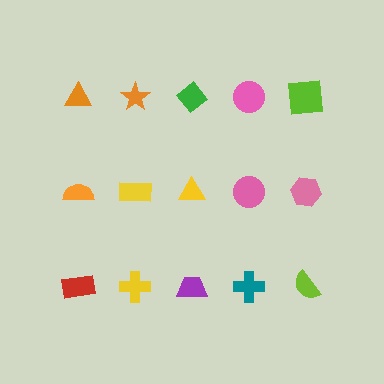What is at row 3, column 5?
A lime semicircle.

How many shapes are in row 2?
5 shapes.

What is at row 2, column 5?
A pink hexagon.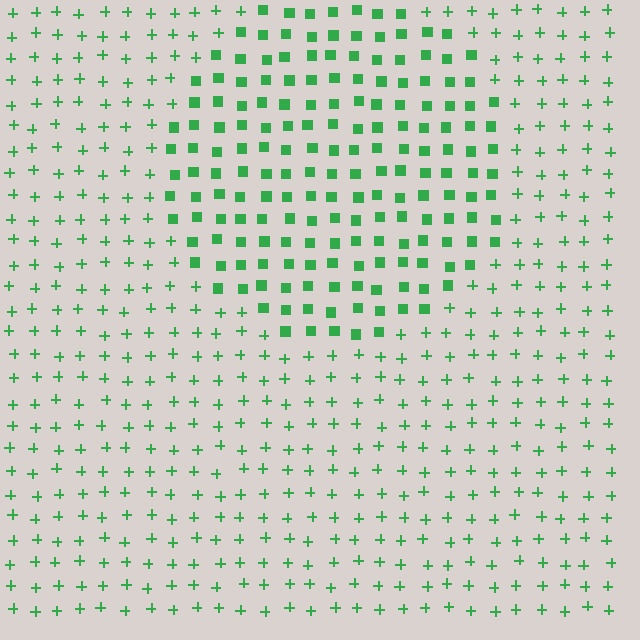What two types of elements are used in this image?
The image uses squares inside the circle region and plus signs outside it.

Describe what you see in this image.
The image is filled with small green elements arranged in a uniform grid. A circle-shaped region contains squares, while the surrounding area contains plus signs. The boundary is defined purely by the change in element shape.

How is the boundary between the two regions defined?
The boundary is defined by a change in element shape: squares inside vs. plus signs outside. All elements share the same color and spacing.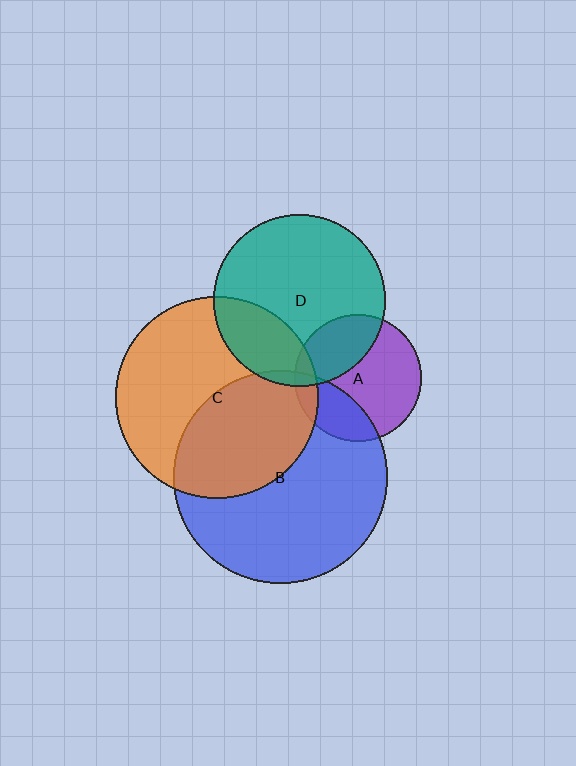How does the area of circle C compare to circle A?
Approximately 2.5 times.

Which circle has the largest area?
Circle B (blue).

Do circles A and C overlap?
Yes.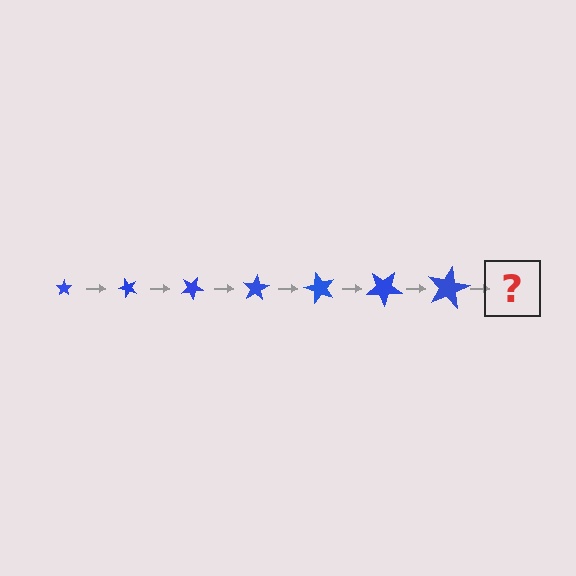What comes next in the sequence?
The next element should be a star, larger than the previous one and rotated 350 degrees from the start.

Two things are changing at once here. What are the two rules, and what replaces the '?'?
The two rules are that the star grows larger each step and it rotates 50 degrees each step. The '?' should be a star, larger than the previous one and rotated 350 degrees from the start.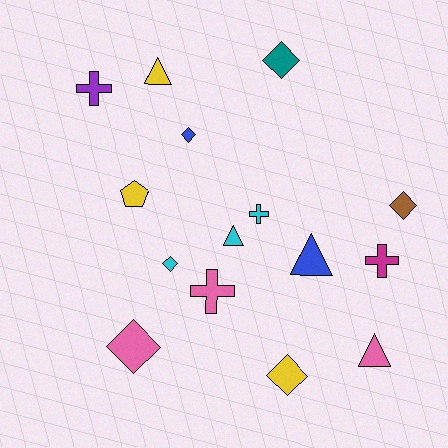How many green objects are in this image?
There are no green objects.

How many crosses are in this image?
There are 4 crosses.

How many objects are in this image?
There are 15 objects.